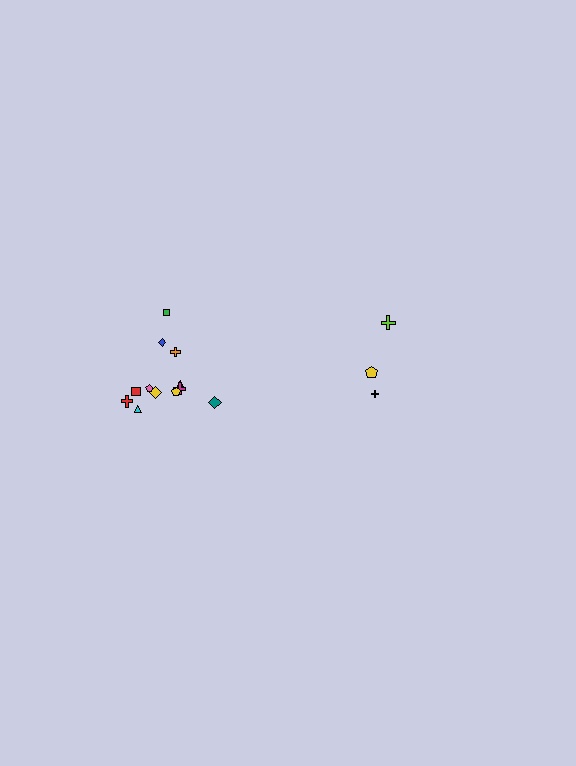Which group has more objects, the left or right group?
The left group.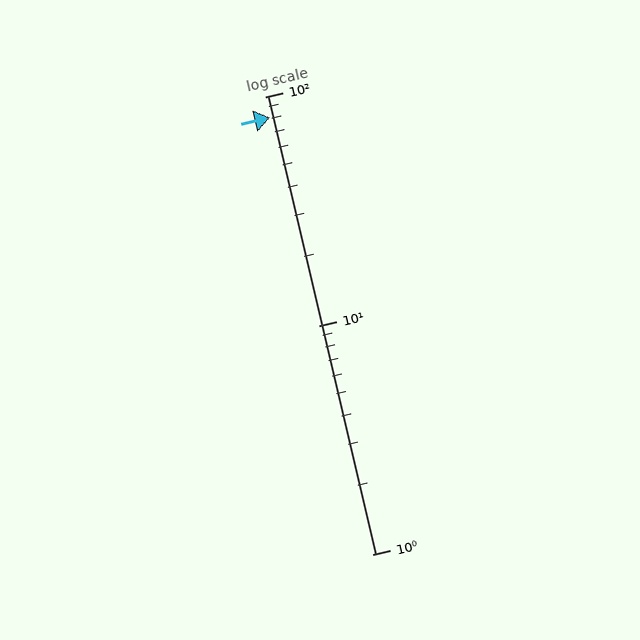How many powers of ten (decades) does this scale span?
The scale spans 2 decades, from 1 to 100.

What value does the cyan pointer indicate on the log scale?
The pointer indicates approximately 81.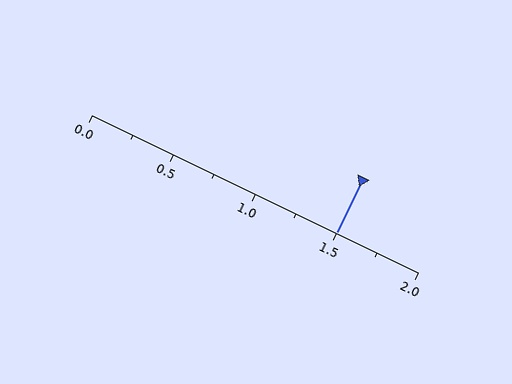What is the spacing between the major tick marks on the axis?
The major ticks are spaced 0.5 apart.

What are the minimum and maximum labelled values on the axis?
The axis runs from 0.0 to 2.0.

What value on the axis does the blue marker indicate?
The marker indicates approximately 1.5.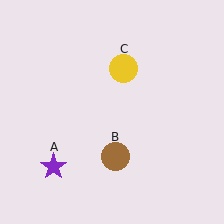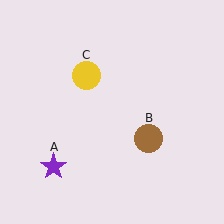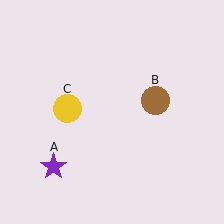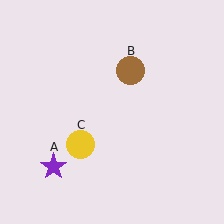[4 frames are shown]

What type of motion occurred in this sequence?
The brown circle (object B), yellow circle (object C) rotated counterclockwise around the center of the scene.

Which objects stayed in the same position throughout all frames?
Purple star (object A) remained stationary.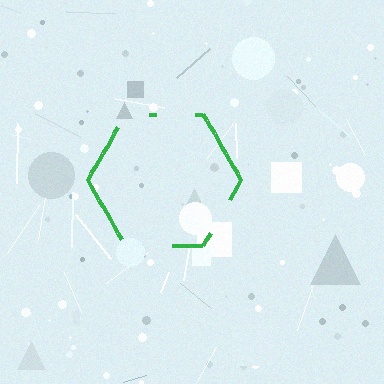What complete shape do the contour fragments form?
The contour fragments form a hexagon.